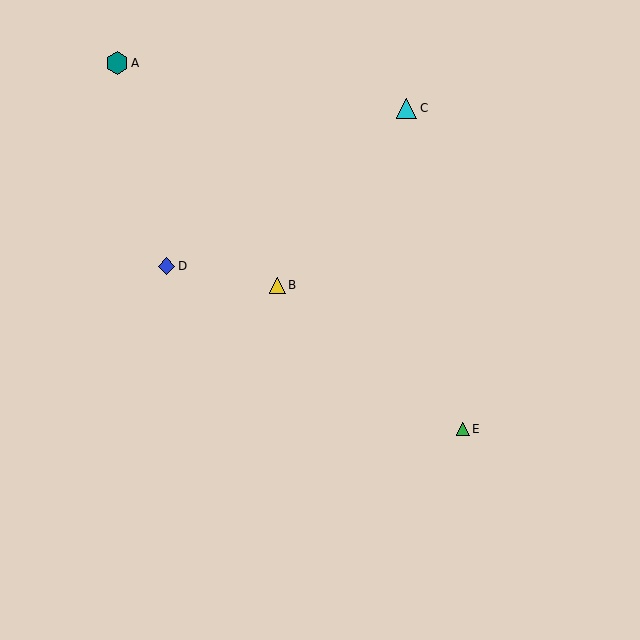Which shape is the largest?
The teal hexagon (labeled A) is the largest.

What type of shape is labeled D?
Shape D is a blue diamond.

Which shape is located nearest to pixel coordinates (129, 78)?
The teal hexagon (labeled A) at (117, 63) is nearest to that location.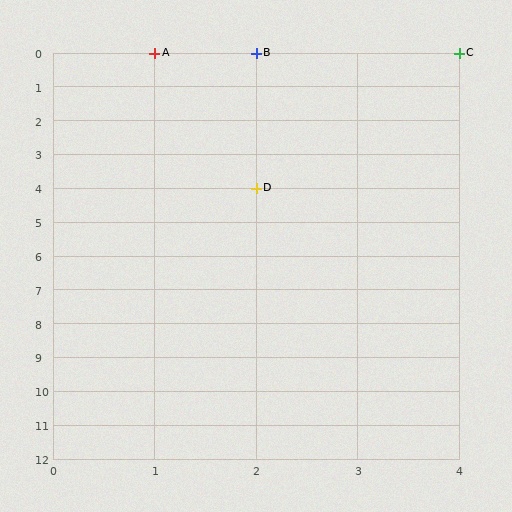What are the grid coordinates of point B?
Point B is at grid coordinates (2, 0).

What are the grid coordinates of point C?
Point C is at grid coordinates (4, 0).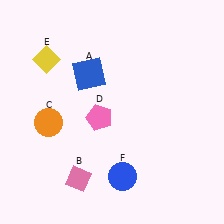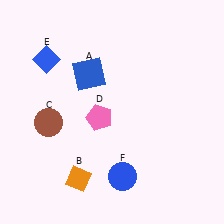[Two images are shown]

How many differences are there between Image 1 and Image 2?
There are 3 differences between the two images.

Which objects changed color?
B changed from pink to orange. C changed from orange to brown. E changed from yellow to blue.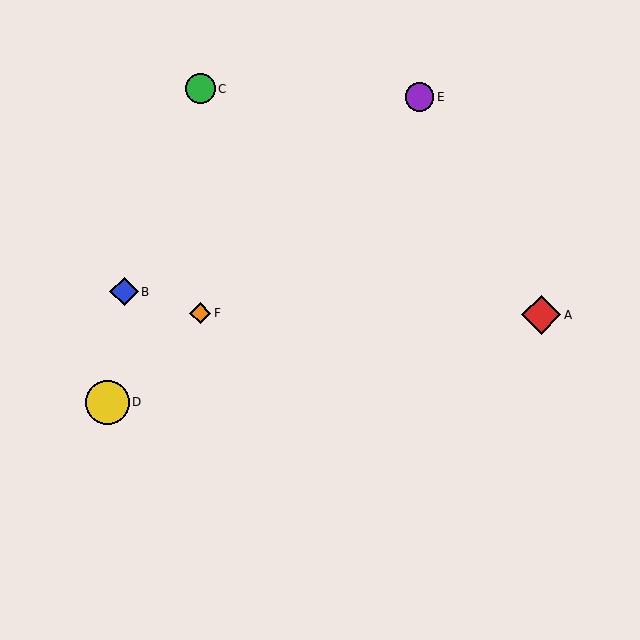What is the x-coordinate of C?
Object C is at x≈200.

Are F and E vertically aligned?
No, F is at x≈200 and E is at x≈420.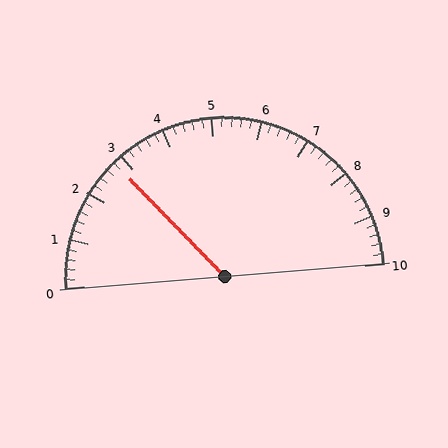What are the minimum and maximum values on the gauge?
The gauge ranges from 0 to 10.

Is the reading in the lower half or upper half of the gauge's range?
The reading is in the lower half of the range (0 to 10).